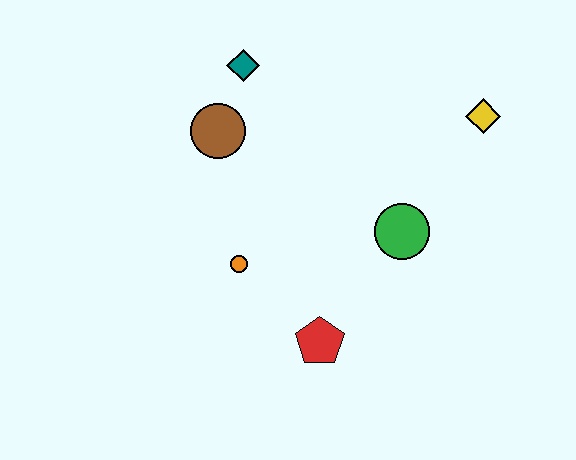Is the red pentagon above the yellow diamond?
No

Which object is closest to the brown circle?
The teal diamond is closest to the brown circle.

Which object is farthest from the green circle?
The teal diamond is farthest from the green circle.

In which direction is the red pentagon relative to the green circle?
The red pentagon is below the green circle.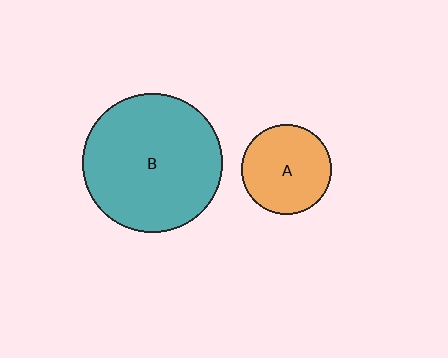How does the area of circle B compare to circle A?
Approximately 2.4 times.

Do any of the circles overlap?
No, none of the circles overlap.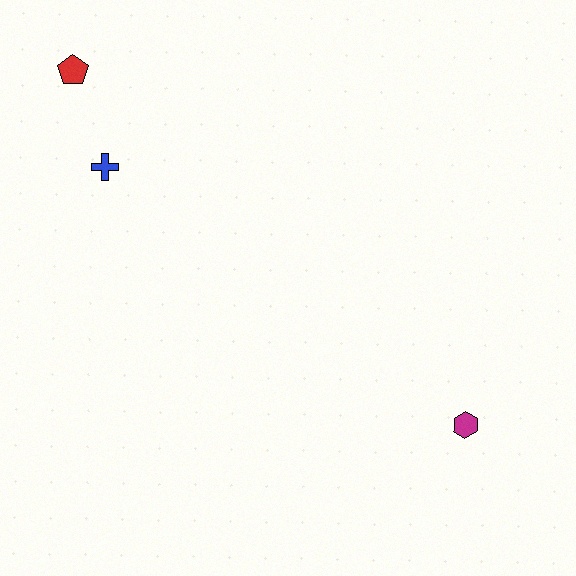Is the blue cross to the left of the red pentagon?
No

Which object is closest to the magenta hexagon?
The blue cross is closest to the magenta hexagon.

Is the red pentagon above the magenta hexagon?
Yes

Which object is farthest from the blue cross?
The magenta hexagon is farthest from the blue cross.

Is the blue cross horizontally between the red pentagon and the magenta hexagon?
Yes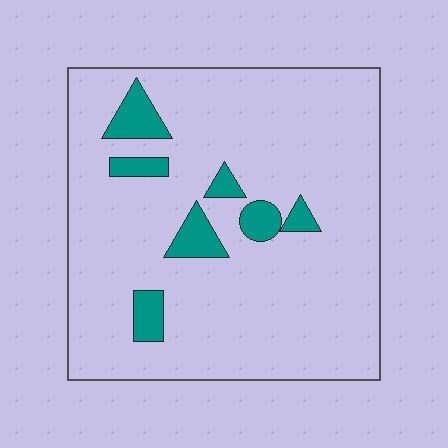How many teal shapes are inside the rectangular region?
7.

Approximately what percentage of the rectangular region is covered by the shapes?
Approximately 10%.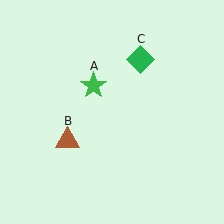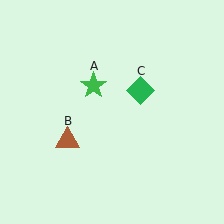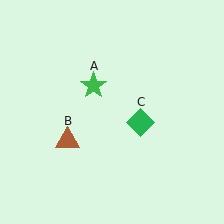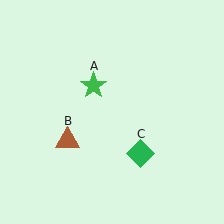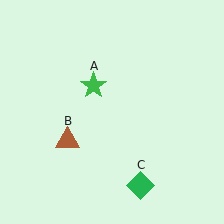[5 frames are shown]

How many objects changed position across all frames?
1 object changed position: green diamond (object C).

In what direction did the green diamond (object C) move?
The green diamond (object C) moved down.